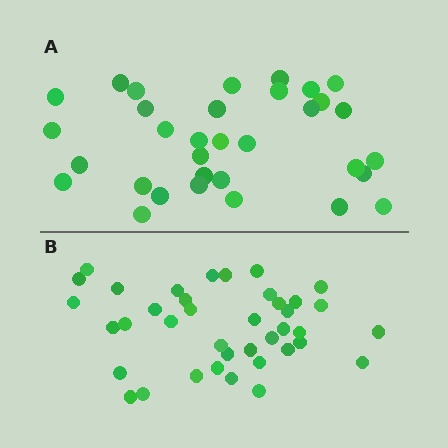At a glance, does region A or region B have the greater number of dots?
Region B (the bottom region) has more dots.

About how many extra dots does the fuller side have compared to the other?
Region B has about 6 more dots than region A.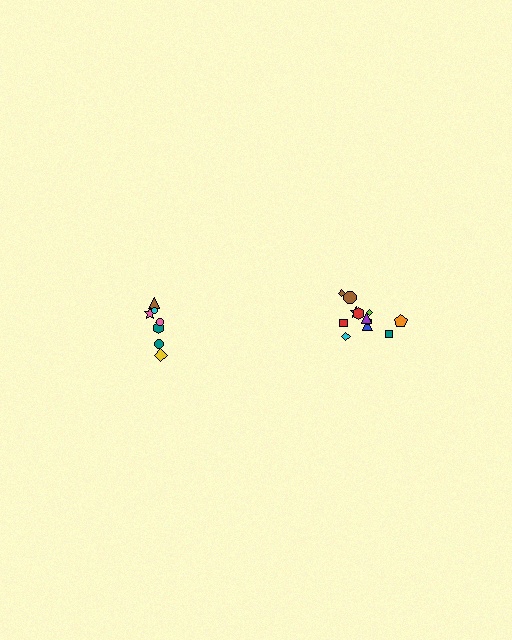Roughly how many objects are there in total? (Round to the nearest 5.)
Roughly 20 objects in total.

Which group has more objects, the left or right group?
The right group.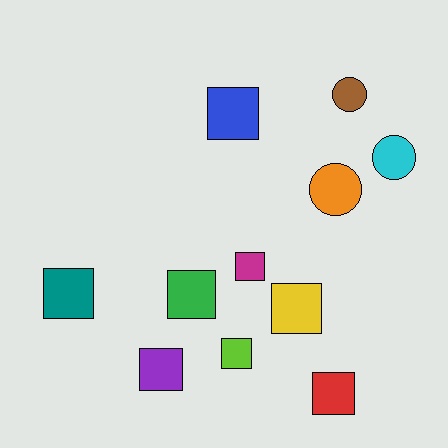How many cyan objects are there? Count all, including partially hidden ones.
There is 1 cyan object.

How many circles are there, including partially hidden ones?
There are 3 circles.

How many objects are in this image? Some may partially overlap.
There are 11 objects.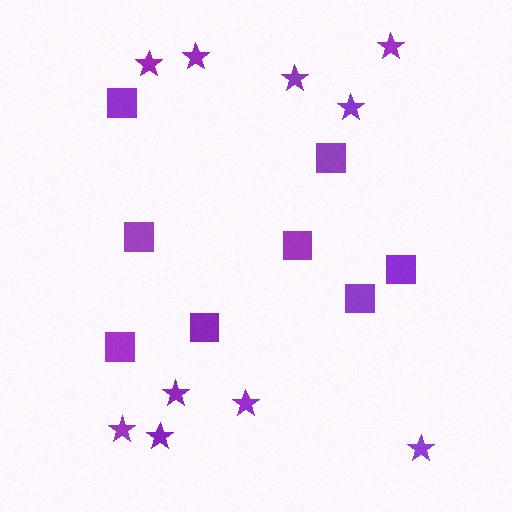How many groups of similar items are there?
There are 2 groups: one group of squares (8) and one group of stars (10).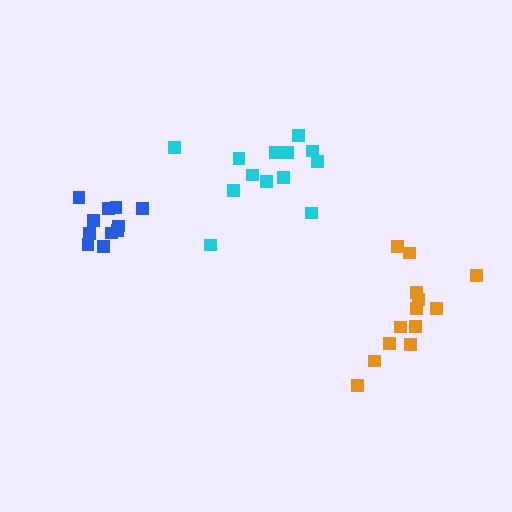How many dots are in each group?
Group 1: 13 dots, Group 2: 11 dots, Group 3: 13 dots (37 total).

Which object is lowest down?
The orange cluster is bottommost.